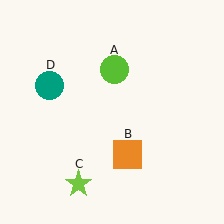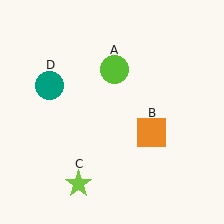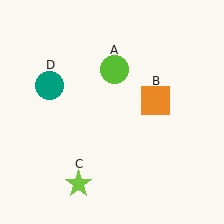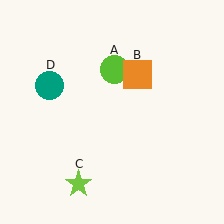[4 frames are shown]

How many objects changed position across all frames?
1 object changed position: orange square (object B).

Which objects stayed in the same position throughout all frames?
Lime circle (object A) and lime star (object C) and teal circle (object D) remained stationary.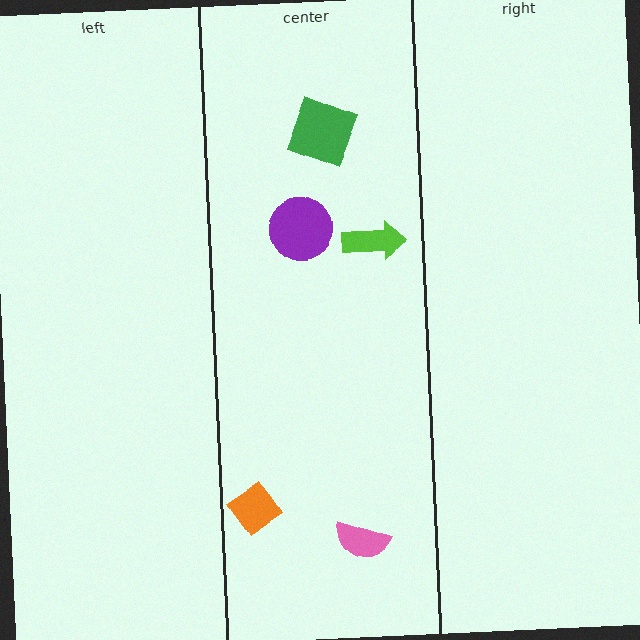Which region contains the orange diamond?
The center region.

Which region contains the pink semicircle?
The center region.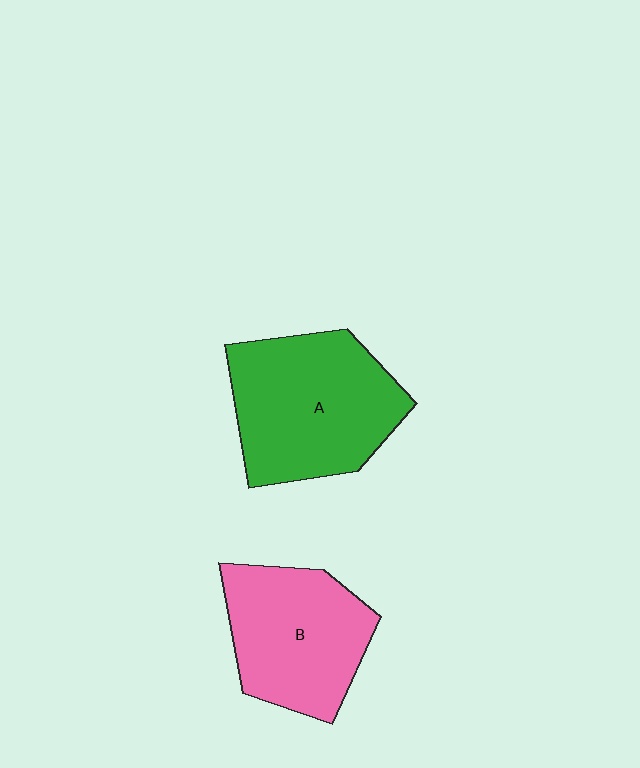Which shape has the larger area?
Shape A (green).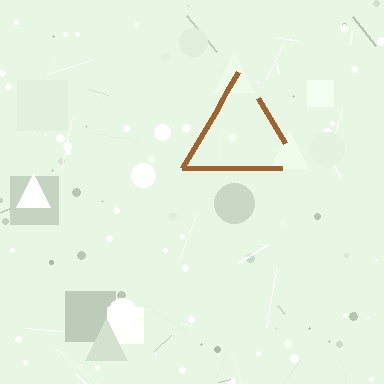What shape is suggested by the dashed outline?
The dashed outline suggests a triangle.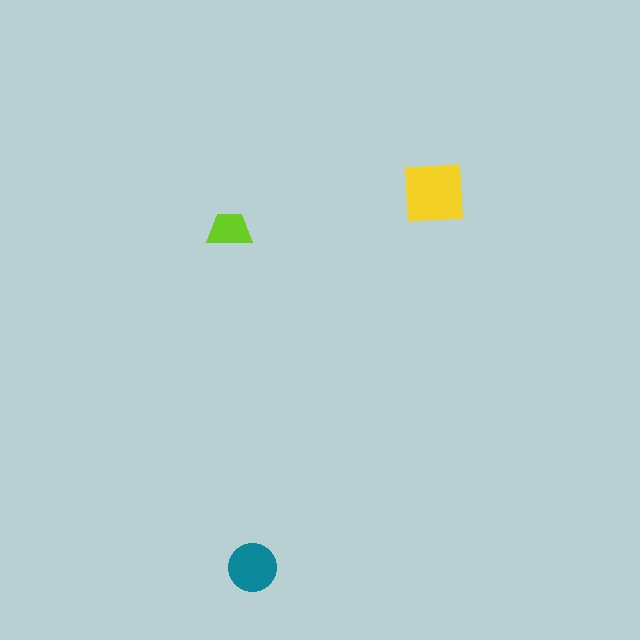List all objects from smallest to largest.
The lime trapezoid, the teal circle, the yellow square.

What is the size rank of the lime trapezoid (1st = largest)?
3rd.